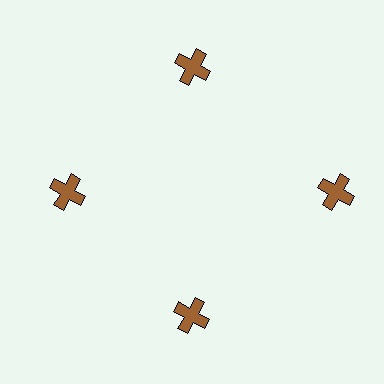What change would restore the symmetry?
The symmetry would be restored by moving it inward, back onto the ring so that all 4 crosses sit at equal angles and equal distance from the center.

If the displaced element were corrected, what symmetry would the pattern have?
It would have 4-fold rotational symmetry — the pattern would map onto itself every 90 degrees.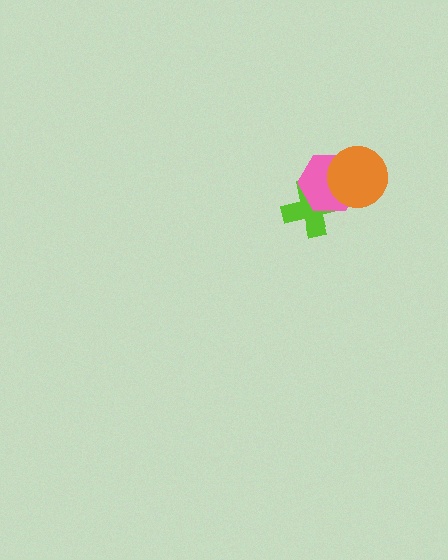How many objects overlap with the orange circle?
1 object overlaps with the orange circle.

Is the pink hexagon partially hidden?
Yes, it is partially covered by another shape.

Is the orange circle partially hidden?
No, no other shape covers it.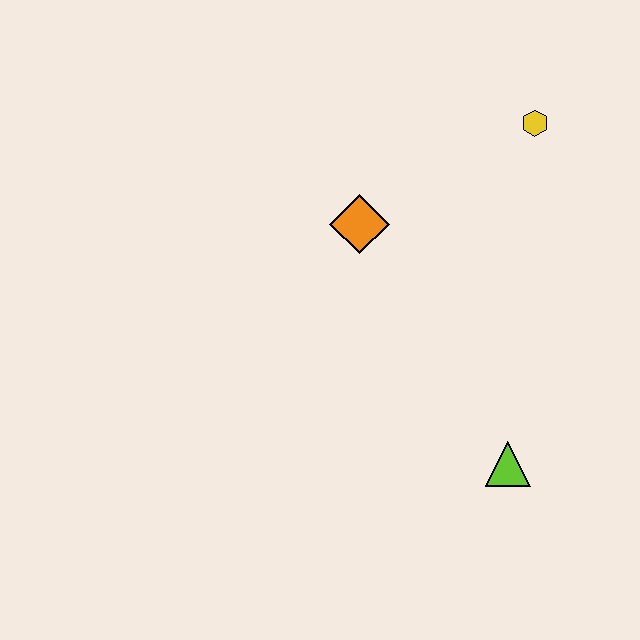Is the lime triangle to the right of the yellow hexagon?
No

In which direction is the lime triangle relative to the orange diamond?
The lime triangle is below the orange diamond.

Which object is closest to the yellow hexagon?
The orange diamond is closest to the yellow hexagon.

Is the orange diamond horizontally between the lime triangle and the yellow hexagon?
No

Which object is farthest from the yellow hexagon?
The lime triangle is farthest from the yellow hexagon.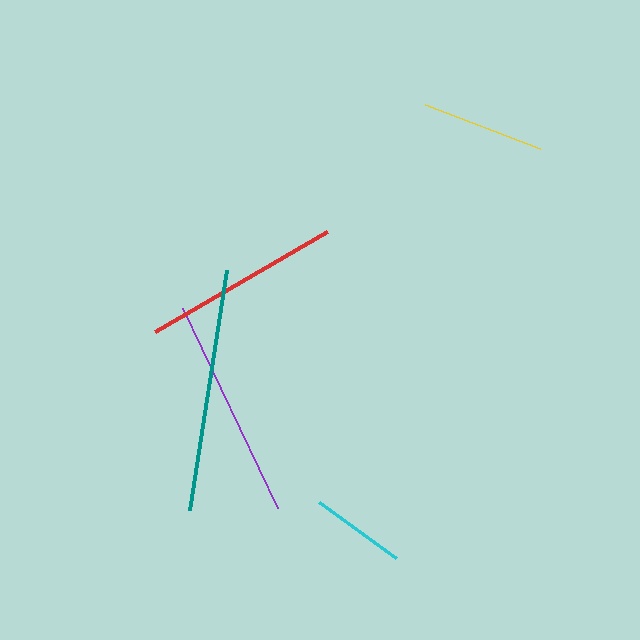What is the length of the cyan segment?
The cyan segment is approximately 95 pixels long.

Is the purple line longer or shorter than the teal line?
The teal line is longer than the purple line.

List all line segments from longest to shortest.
From longest to shortest: teal, purple, red, yellow, cyan.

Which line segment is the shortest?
The cyan line is the shortest at approximately 95 pixels.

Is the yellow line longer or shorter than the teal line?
The teal line is longer than the yellow line.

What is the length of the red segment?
The red segment is approximately 199 pixels long.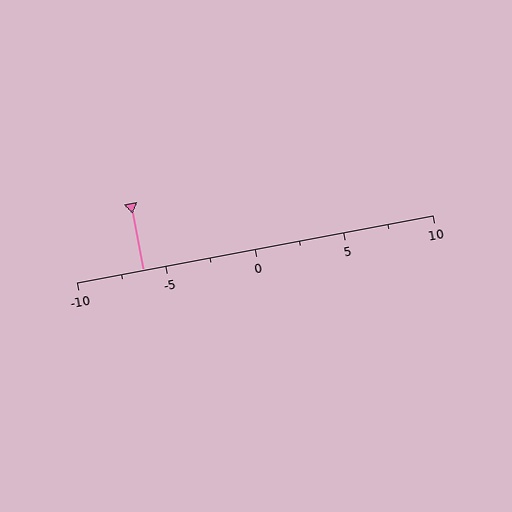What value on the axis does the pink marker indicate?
The marker indicates approximately -6.2.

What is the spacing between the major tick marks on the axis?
The major ticks are spaced 5 apart.